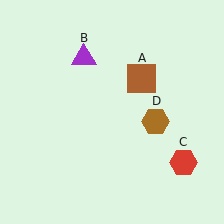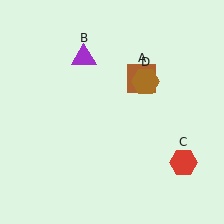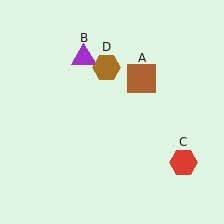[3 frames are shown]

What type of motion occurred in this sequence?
The brown hexagon (object D) rotated counterclockwise around the center of the scene.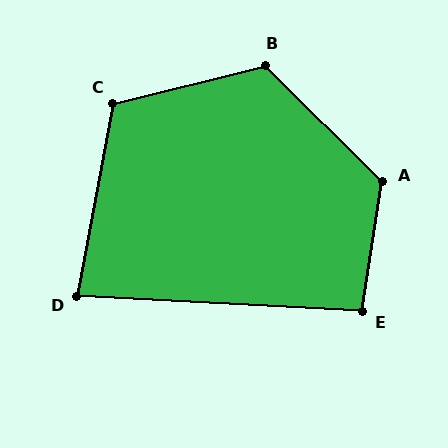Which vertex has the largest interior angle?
A, at approximately 126 degrees.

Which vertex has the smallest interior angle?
D, at approximately 83 degrees.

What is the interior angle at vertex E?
Approximately 96 degrees (obtuse).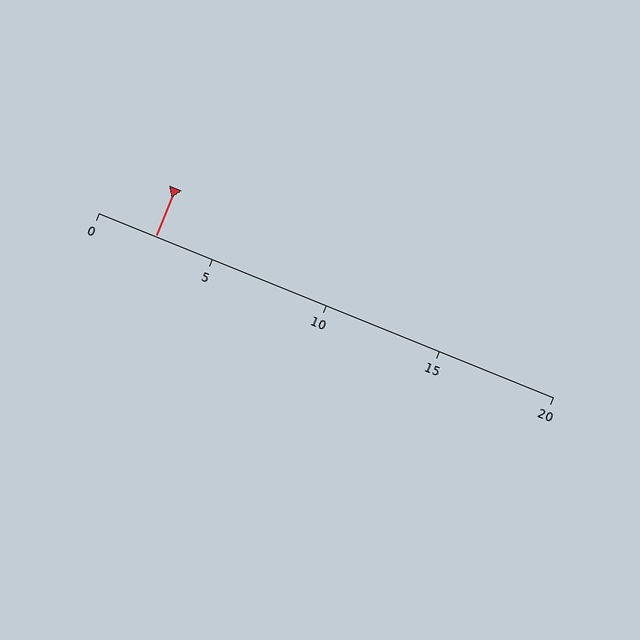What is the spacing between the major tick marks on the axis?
The major ticks are spaced 5 apart.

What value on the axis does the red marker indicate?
The marker indicates approximately 2.5.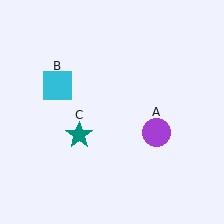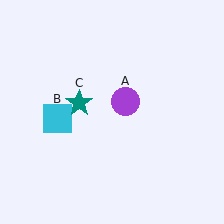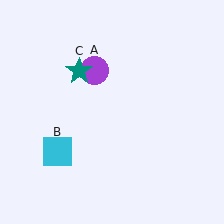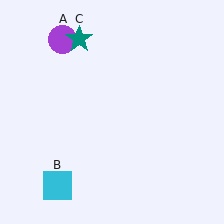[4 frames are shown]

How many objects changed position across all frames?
3 objects changed position: purple circle (object A), cyan square (object B), teal star (object C).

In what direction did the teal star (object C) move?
The teal star (object C) moved up.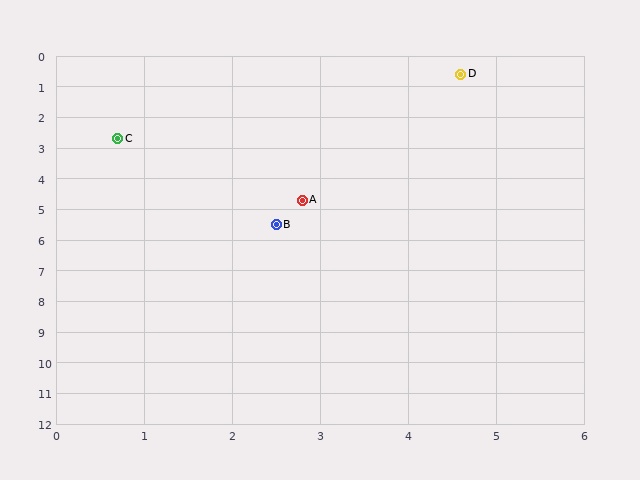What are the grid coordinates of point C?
Point C is at approximately (0.7, 2.7).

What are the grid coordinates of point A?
Point A is at approximately (2.8, 4.7).